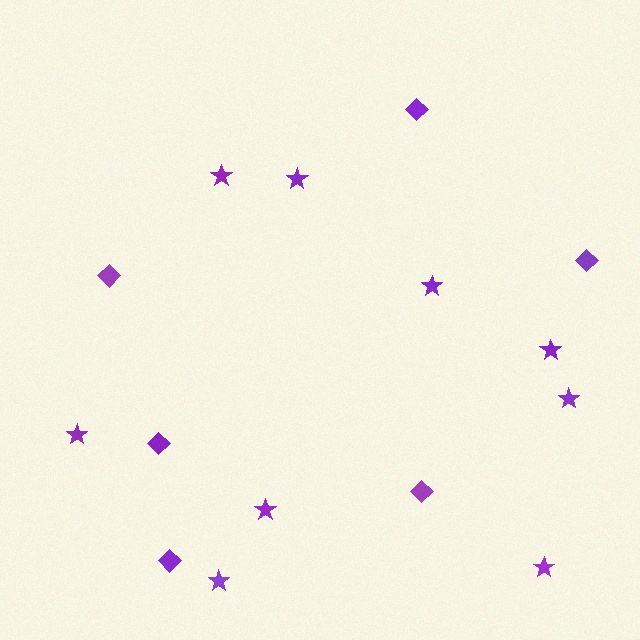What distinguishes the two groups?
There are 2 groups: one group of stars (9) and one group of diamonds (6).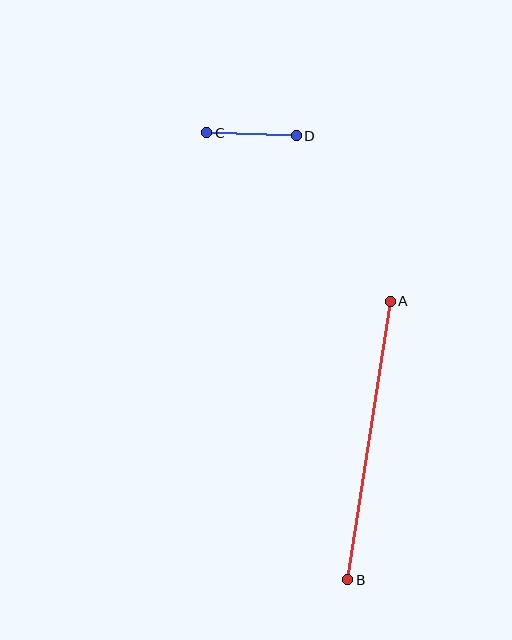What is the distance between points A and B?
The distance is approximately 281 pixels.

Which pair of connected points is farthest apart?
Points A and B are farthest apart.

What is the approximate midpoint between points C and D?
The midpoint is at approximately (252, 134) pixels.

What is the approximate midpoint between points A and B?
The midpoint is at approximately (369, 441) pixels.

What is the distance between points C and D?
The distance is approximately 89 pixels.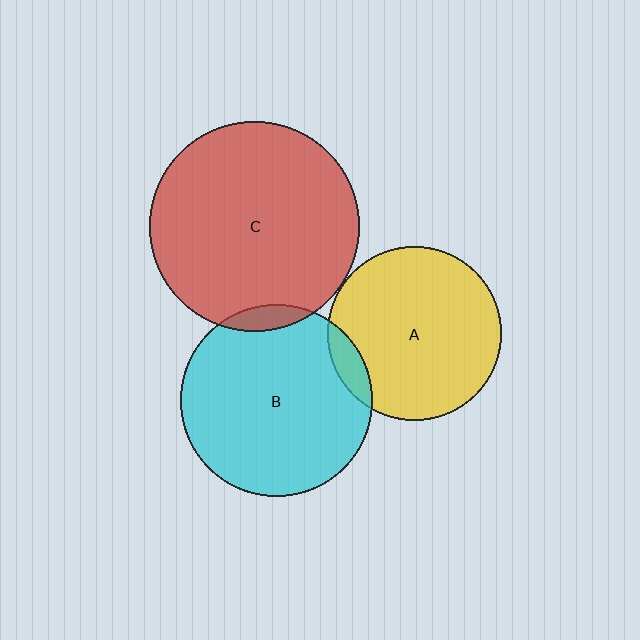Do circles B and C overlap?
Yes.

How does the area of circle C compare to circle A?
Approximately 1.5 times.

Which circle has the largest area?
Circle C (red).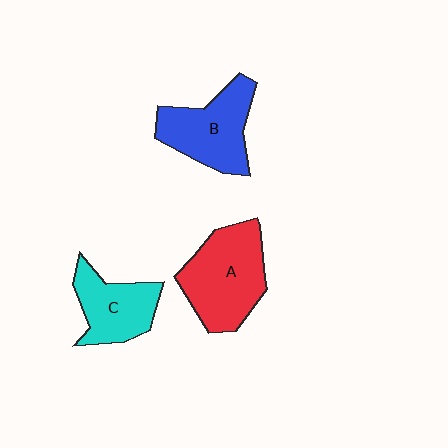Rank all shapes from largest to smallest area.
From largest to smallest: A (red), B (blue), C (cyan).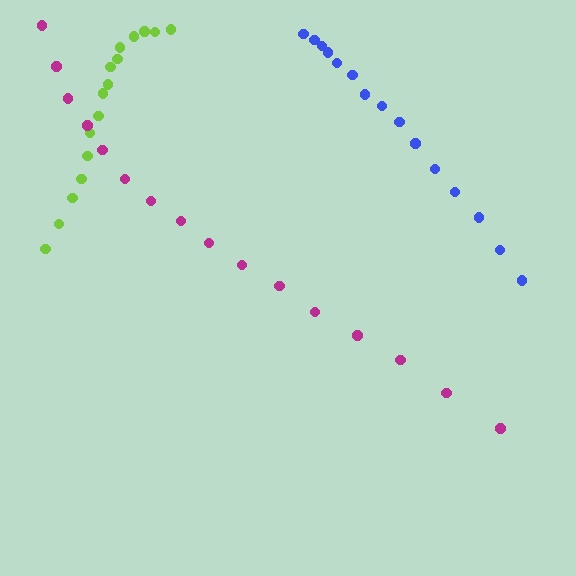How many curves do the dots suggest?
There are 3 distinct paths.